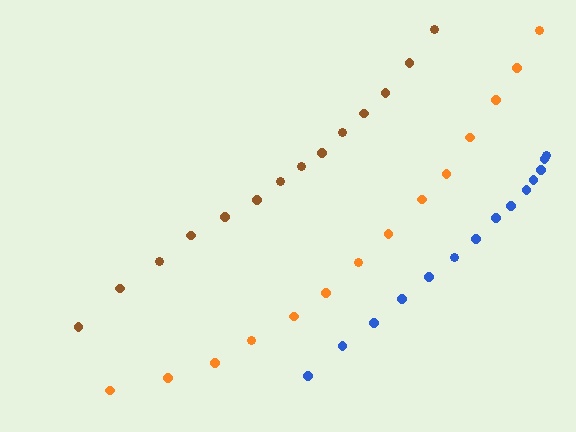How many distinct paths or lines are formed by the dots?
There are 3 distinct paths.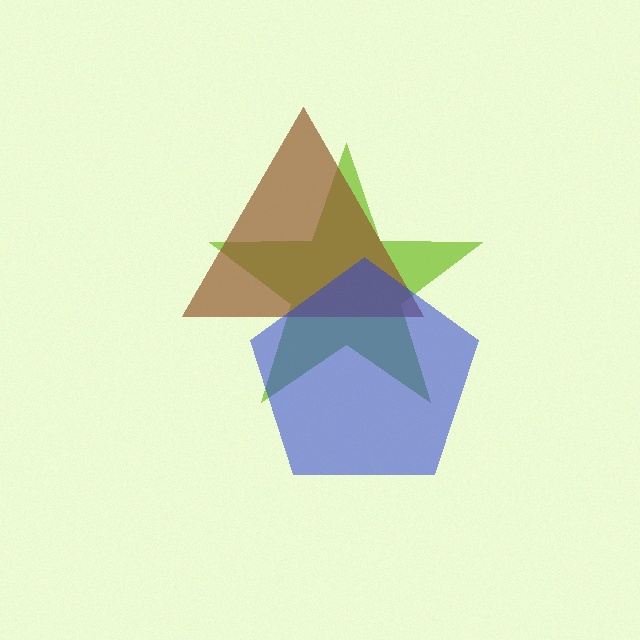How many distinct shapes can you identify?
There are 3 distinct shapes: a lime star, a brown triangle, a blue pentagon.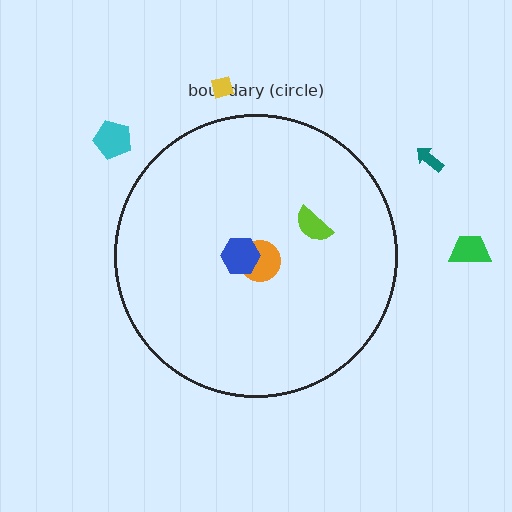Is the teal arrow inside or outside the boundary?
Outside.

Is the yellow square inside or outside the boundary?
Outside.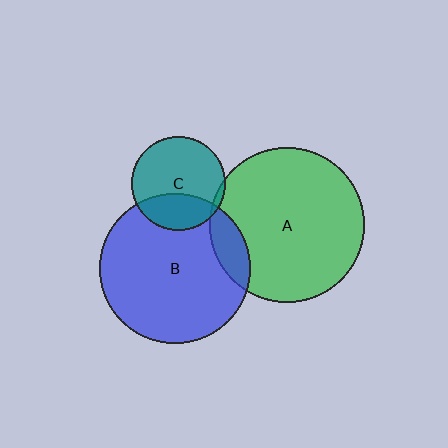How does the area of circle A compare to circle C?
Approximately 2.7 times.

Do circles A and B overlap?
Yes.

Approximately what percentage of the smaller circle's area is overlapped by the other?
Approximately 10%.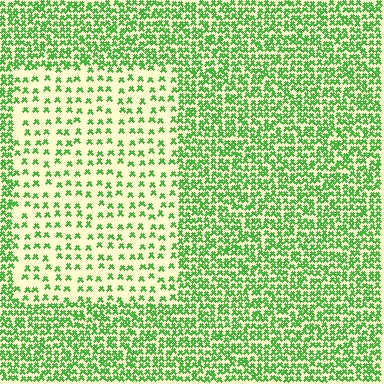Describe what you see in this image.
The image contains small green elements arranged at two different densities. A rectangle-shaped region is visible where the elements are less densely packed than the surrounding area.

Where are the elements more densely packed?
The elements are more densely packed outside the rectangle boundary.